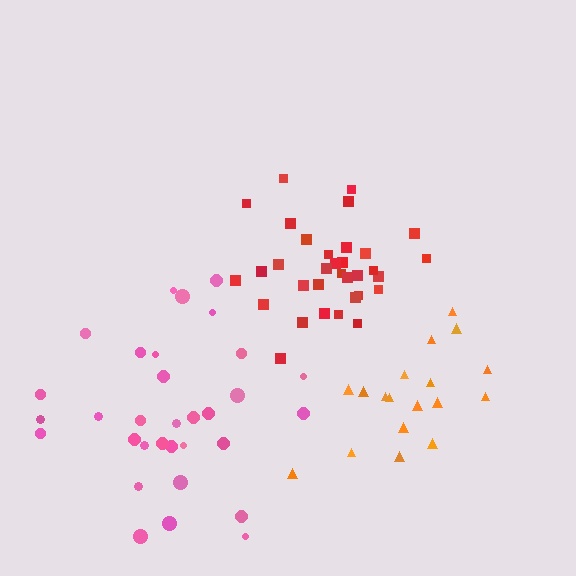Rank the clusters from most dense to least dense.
red, pink, orange.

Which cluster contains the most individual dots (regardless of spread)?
Red (33).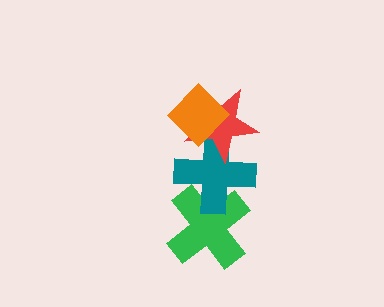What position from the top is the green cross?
The green cross is 4th from the top.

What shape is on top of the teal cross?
The red star is on top of the teal cross.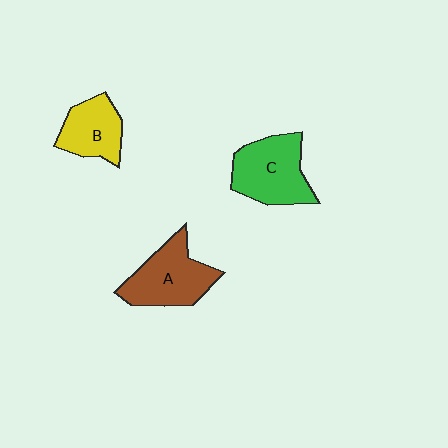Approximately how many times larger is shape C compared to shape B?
Approximately 1.4 times.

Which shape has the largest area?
Shape C (green).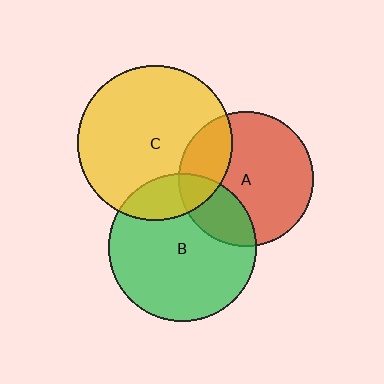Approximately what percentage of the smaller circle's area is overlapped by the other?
Approximately 25%.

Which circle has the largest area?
Circle C (yellow).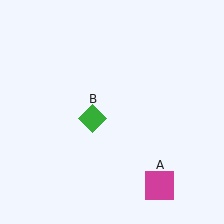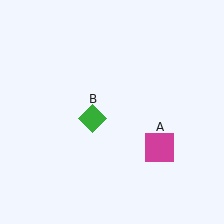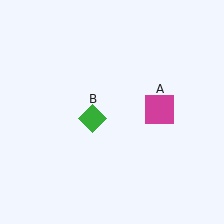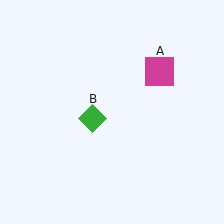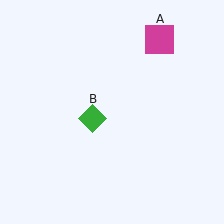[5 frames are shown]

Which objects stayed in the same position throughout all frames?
Green diamond (object B) remained stationary.